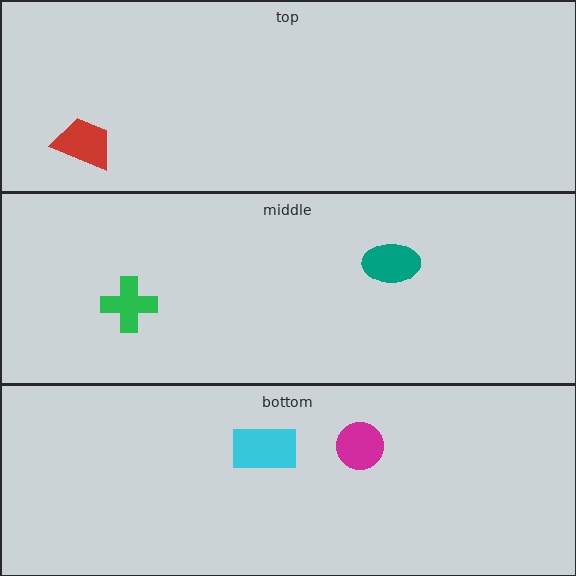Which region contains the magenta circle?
The bottom region.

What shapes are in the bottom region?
The magenta circle, the cyan rectangle.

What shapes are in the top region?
The red trapezoid.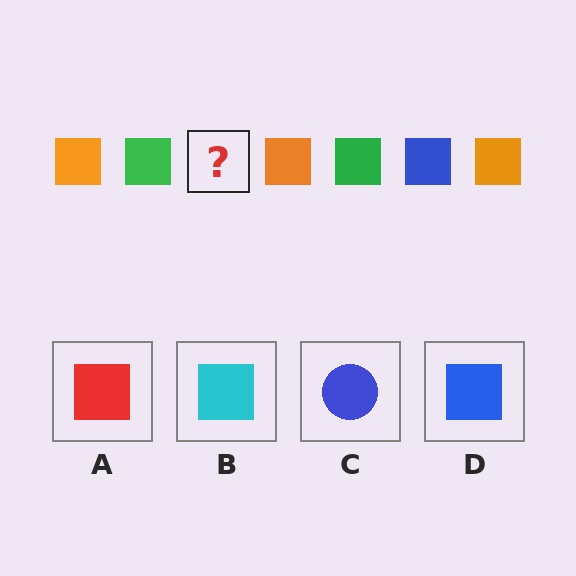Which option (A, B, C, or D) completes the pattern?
D.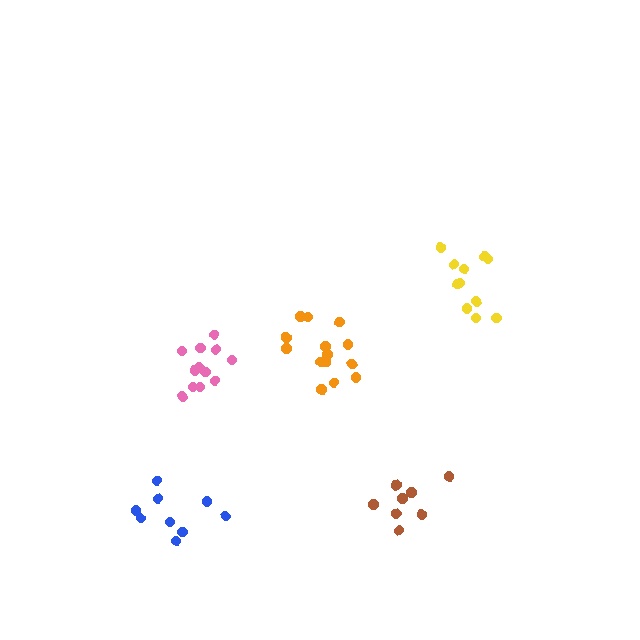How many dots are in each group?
Group 1: 14 dots, Group 2: 12 dots, Group 3: 11 dots, Group 4: 8 dots, Group 5: 9 dots (54 total).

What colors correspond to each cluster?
The clusters are colored: orange, pink, yellow, brown, blue.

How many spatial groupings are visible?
There are 5 spatial groupings.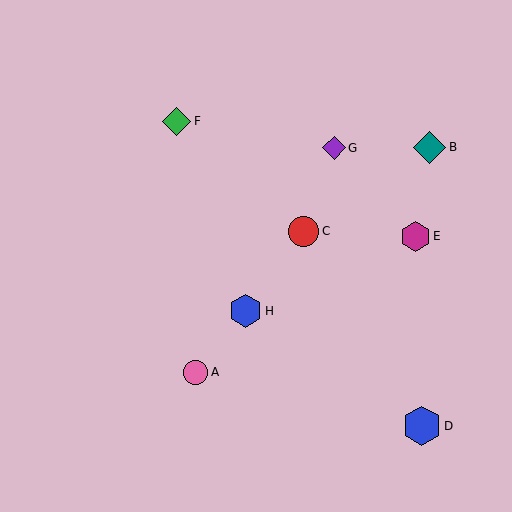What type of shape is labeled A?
Shape A is a pink circle.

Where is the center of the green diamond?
The center of the green diamond is at (177, 121).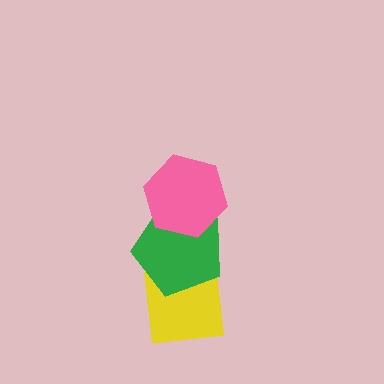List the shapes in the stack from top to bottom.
From top to bottom: the pink hexagon, the green pentagon, the yellow square.